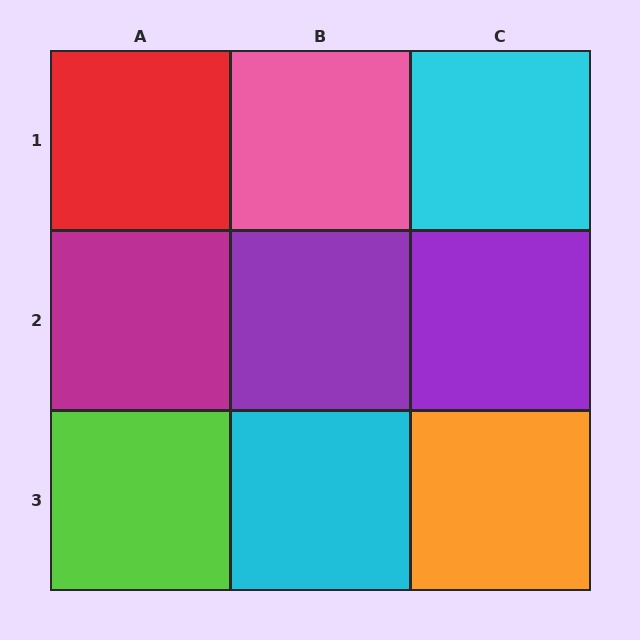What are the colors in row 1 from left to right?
Red, pink, cyan.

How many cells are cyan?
2 cells are cyan.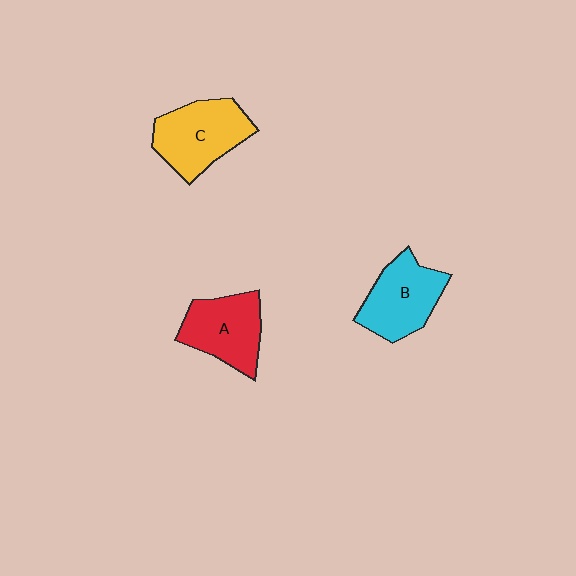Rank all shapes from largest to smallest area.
From largest to smallest: C (yellow), B (cyan), A (red).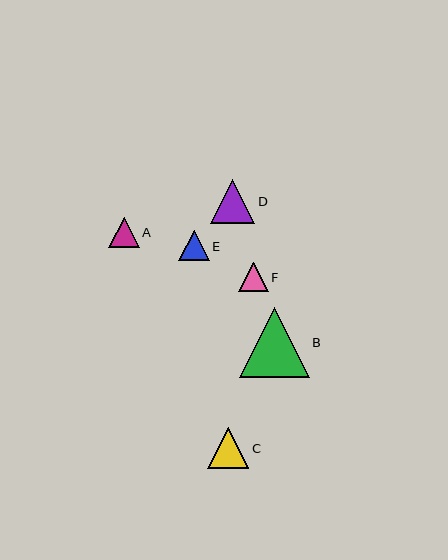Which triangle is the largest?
Triangle B is the largest with a size of approximately 69 pixels.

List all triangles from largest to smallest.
From largest to smallest: B, D, C, E, A, F.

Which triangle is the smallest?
Triangle F is the smallest with a size of approximately 29 pixels.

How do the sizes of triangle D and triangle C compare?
Triangle D and triangle C are approximately the same size.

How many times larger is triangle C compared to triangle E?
Triangle C is approximately 1.4 times the size of triangle E.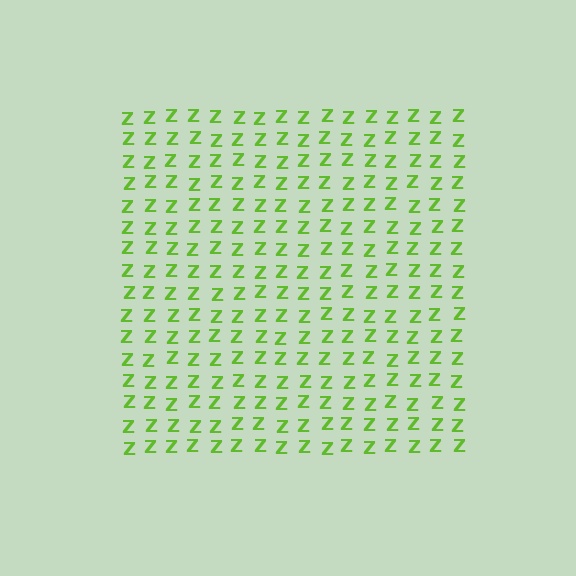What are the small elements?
The small elements are letter Z's.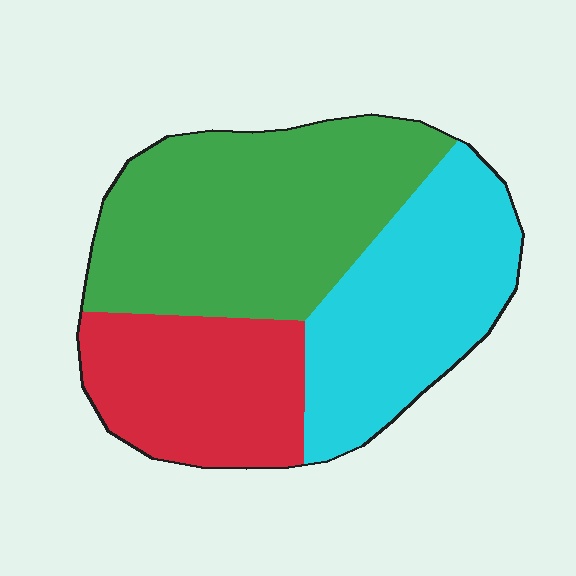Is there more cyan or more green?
Green.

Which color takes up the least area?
Red, at roughly 25%.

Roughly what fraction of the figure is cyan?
Cyan covers around 30% of the figure.